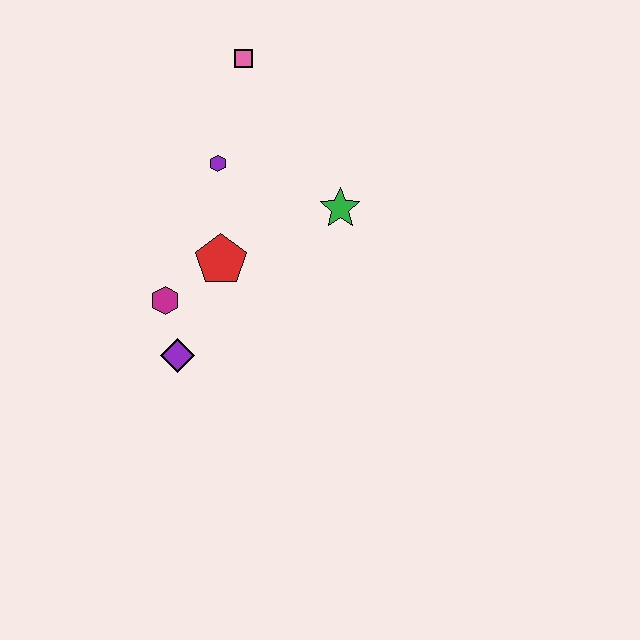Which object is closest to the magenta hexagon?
The purple diamond is closest to the magenta hexagon.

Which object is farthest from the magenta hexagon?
The pink square is farthest from the magenta hexagon.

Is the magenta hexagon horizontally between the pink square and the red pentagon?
No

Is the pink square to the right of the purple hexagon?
Yes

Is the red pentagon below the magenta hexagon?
No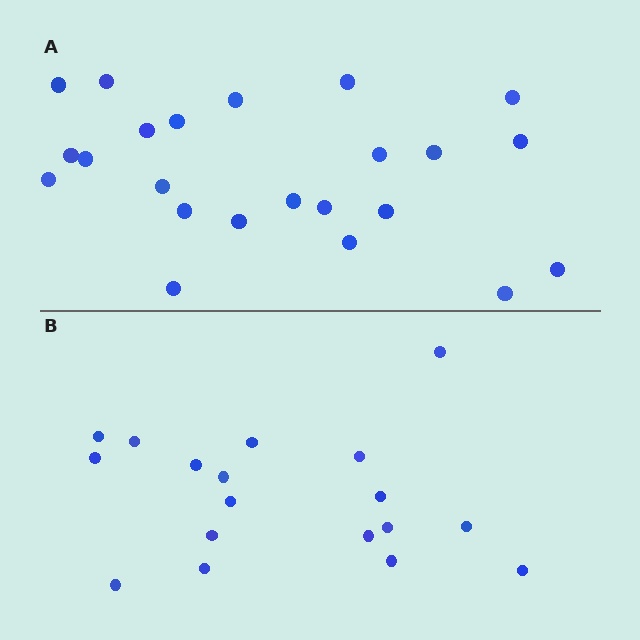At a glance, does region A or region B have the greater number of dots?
Region A (the top region) has more dots.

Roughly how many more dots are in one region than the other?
Region A has about 5 more dots than region B.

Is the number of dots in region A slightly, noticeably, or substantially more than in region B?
Region A has noticeably more, but not dramatically so. The ratio is roughly 1.3 to 1.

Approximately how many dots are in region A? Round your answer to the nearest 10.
About 20 dots. (The exact count is 23, which rounds to 20.)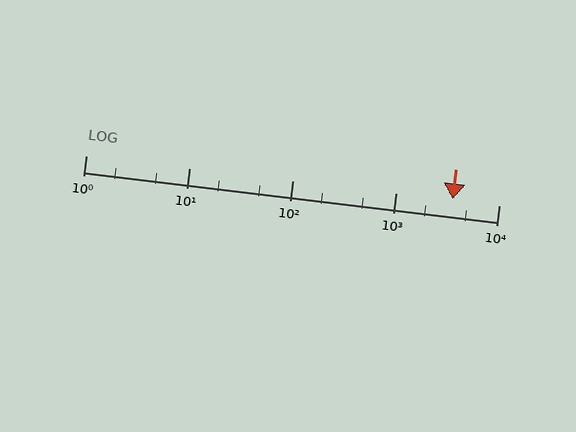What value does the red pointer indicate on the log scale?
The pointer indicates approximately 3600.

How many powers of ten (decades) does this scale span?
The scale spans 4 decades, from 1 to 10000.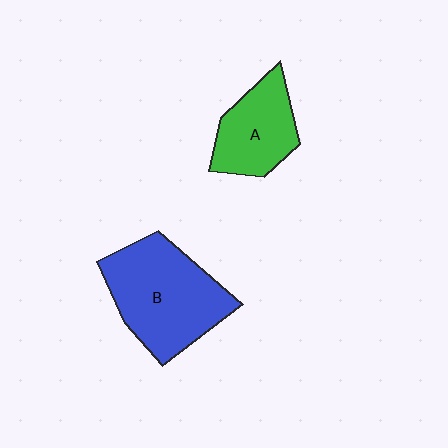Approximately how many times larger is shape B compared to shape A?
Approximately 1.6 times.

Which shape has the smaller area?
Shape A (green).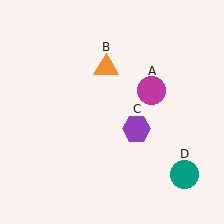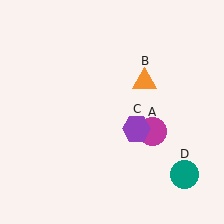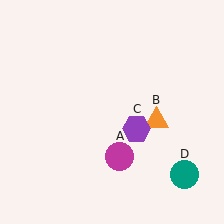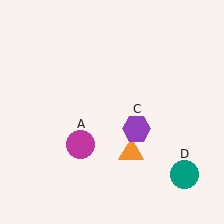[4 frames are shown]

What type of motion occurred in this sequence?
The magenta circle (object A), orange triangle (object B) rotated clockwise around the center of the scene.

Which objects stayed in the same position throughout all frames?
Purple hexagon (object C) and teal circle (object D) remained stationary.